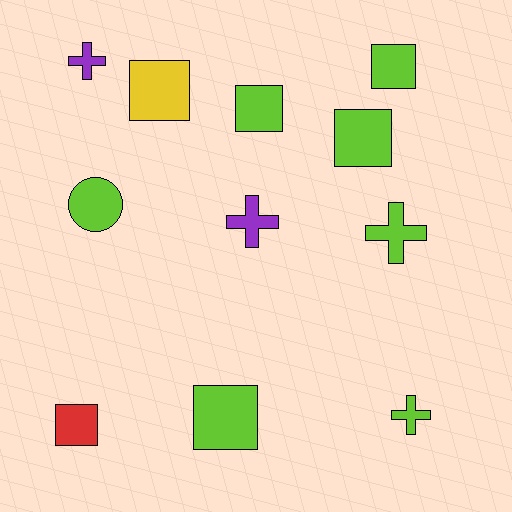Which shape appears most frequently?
Square, with 6 objects.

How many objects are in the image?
There are 11 objects.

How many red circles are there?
There are no red circles.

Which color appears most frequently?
Lime, with 7 objects.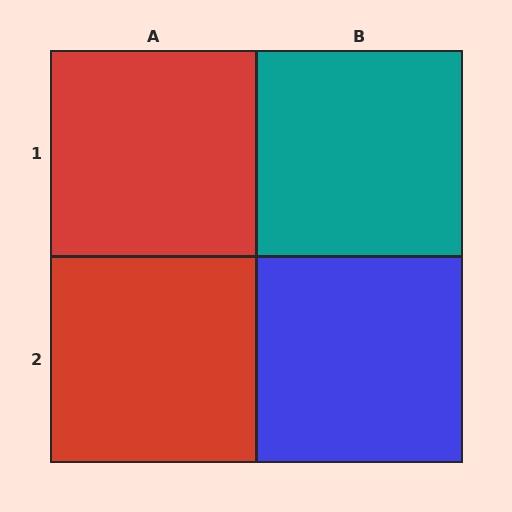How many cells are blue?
1 cell is blue.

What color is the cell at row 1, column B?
Teal.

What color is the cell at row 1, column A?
Red.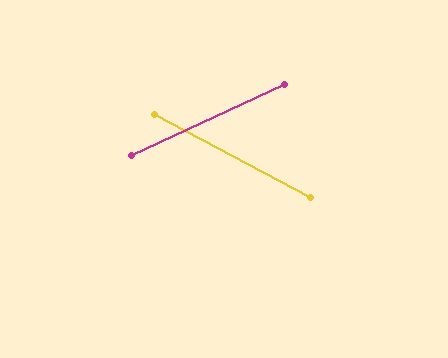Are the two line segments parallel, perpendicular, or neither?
Neither parallel nor perpendicular — they differ by about 53°.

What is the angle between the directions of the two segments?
Approximately 53 degrees.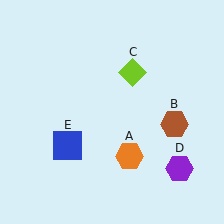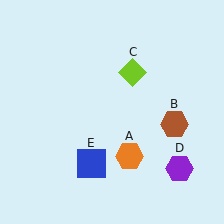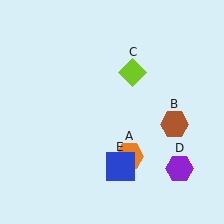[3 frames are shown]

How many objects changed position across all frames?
1 object changed position: blue square (object E).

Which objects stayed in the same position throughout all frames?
Orange hexagon (object A) and brown hexagon (object B) and lime diamond (object C) and purple hexagon (object D) remained stationary.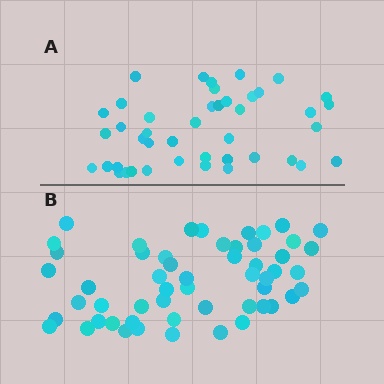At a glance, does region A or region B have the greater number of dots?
Region B (the bottom region) has more dots.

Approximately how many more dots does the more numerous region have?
Region B has roughly 12 or so more dots than region A.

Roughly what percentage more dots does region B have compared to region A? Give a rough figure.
About 25% more.